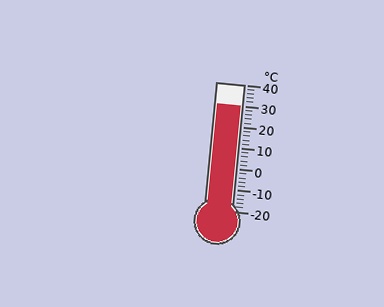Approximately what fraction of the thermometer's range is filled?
The thermometer is filled to approximately 85% of its range.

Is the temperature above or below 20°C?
The temperature is above 20°C.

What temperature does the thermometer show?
The thermometer shows approximately 30°C.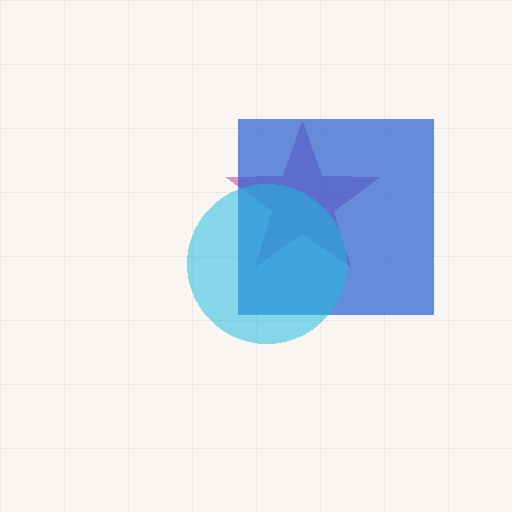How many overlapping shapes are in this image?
There are 3 overlapping shapes in the image.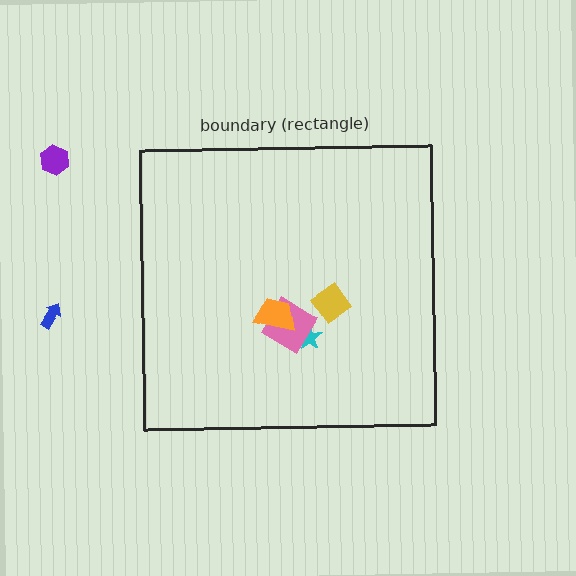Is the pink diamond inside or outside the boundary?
Inside.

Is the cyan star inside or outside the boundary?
Inside.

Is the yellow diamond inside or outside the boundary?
Inside.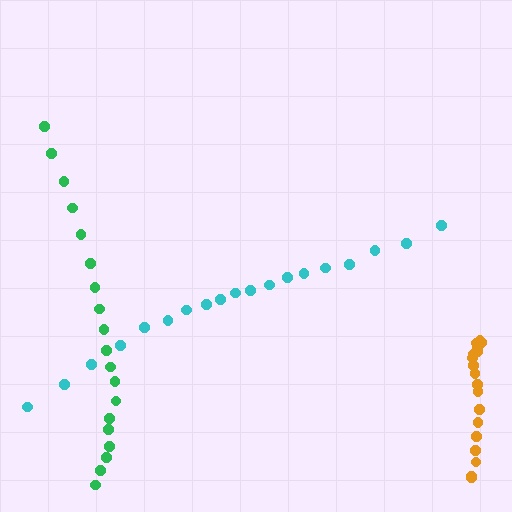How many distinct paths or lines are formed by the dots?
There are 3 distinct paths.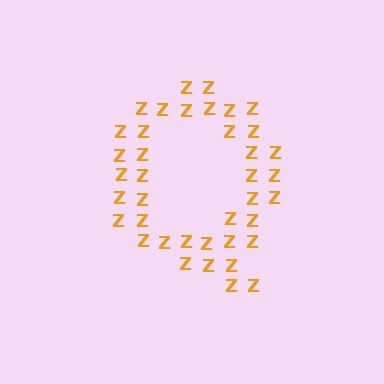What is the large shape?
The large shape is the letter Q.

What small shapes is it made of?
It is made of small letter Z's.